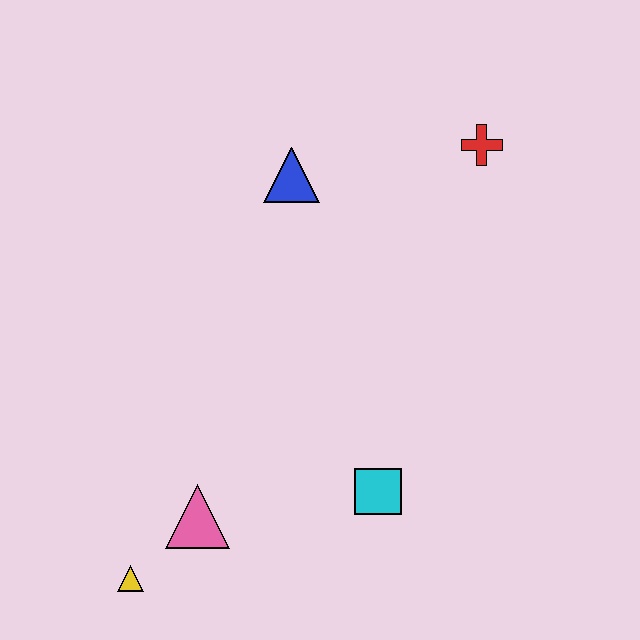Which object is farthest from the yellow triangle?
The red cross is farthest from the yellow triangle.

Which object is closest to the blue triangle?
The red cross is closest to the blue triangle.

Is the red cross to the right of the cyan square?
Yes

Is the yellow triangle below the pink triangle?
Yes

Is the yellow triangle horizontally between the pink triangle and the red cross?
No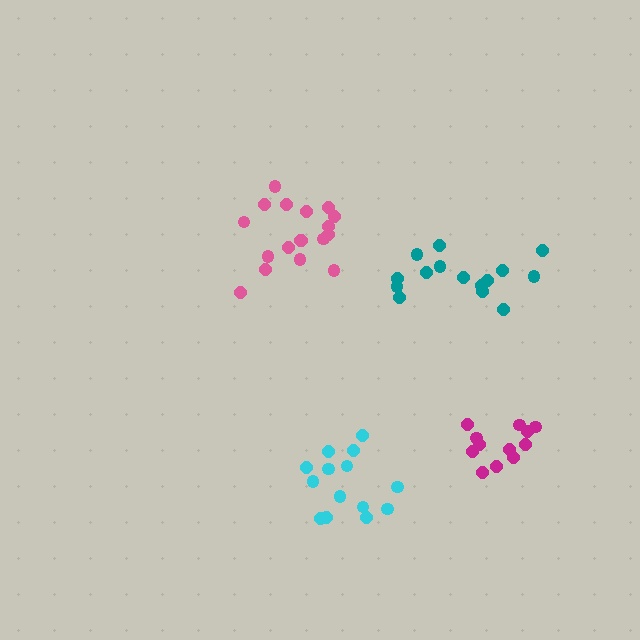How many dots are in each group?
Group 1: 12 dots, Group 2: 18 dots, Group 3: 15 dots, Group 4: 14 dots (59 total).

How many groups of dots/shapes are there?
There are 4 groups.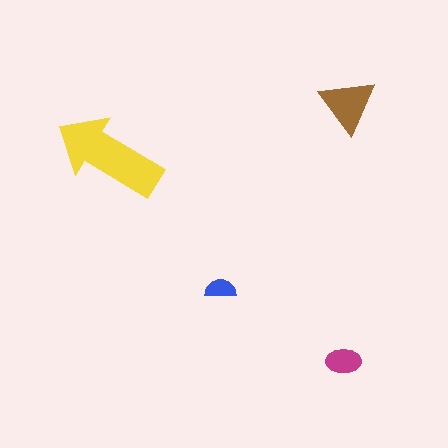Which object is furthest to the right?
The brown triangle is rightmost.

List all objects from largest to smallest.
The yellow arrow, the brown triangle, the magenta ellipse, the blue semicircle.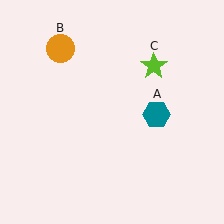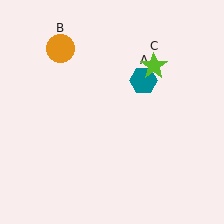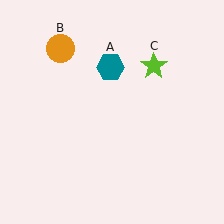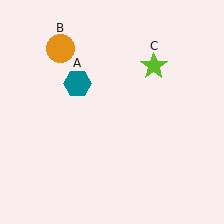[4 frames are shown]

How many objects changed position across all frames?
1 object changed position: teal hexagon (object A).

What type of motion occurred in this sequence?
The teal hexagon (object A) rotated counterclockwise around the center of the scene.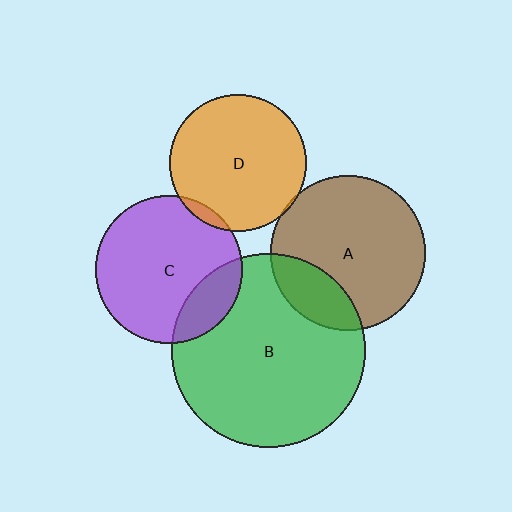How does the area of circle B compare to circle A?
Approximately 1.6 times.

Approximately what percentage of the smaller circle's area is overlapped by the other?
Approximately 20%.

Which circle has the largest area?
Circle B (green).